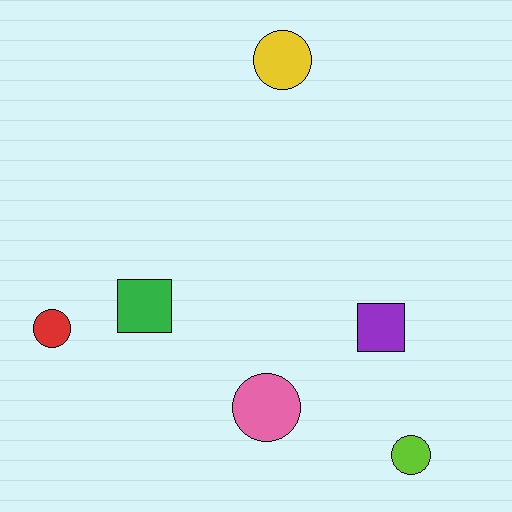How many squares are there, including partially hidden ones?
There are 2 squares.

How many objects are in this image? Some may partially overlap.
There are 6 objects.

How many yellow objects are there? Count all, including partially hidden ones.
There is 1 yellow object.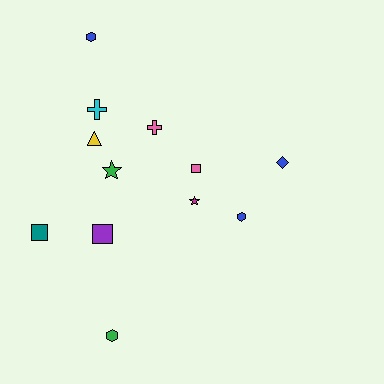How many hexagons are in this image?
There are 3 hexagons.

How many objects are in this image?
There are 12 objects.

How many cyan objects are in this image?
There is 1 cyan object.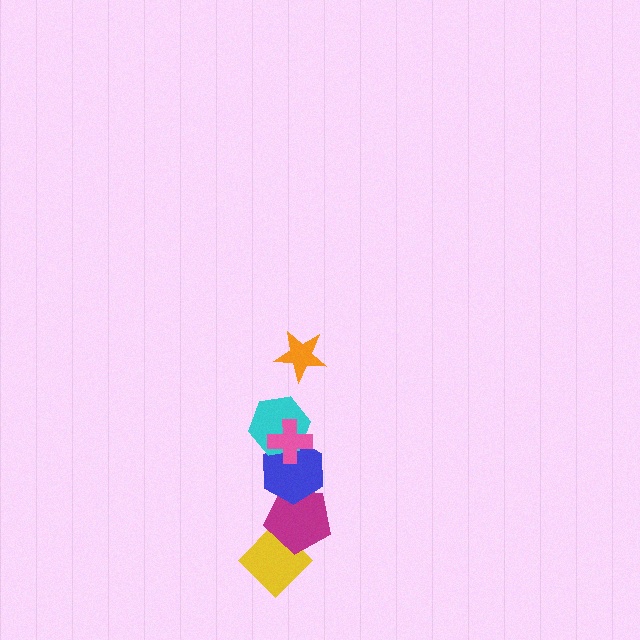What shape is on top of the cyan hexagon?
The pink cross is on top of the cyan hexagon.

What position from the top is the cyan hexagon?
The cyan hexagon is 3rd from the top.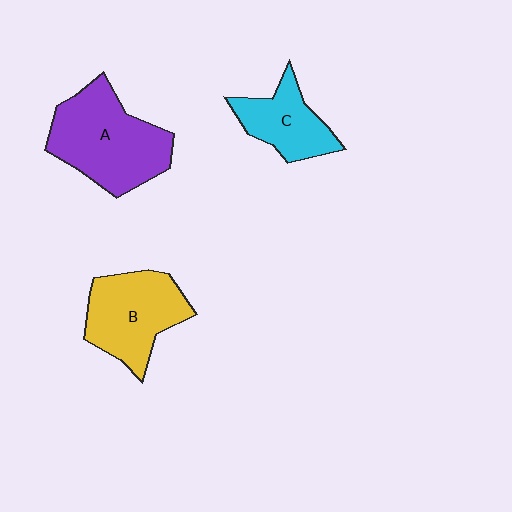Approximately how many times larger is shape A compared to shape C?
Approximately 1.7 times.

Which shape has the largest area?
Shape A (purple).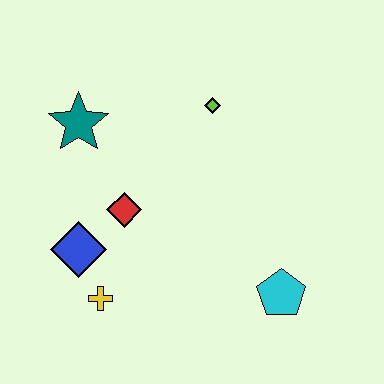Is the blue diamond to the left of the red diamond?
Yes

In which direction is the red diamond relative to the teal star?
The red diamond is below the teal star.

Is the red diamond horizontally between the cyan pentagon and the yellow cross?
Yes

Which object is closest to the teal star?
The red diamond is closest to the teal star.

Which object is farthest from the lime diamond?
The yellow cross is farthest from the lime diamond.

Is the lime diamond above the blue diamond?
Yes